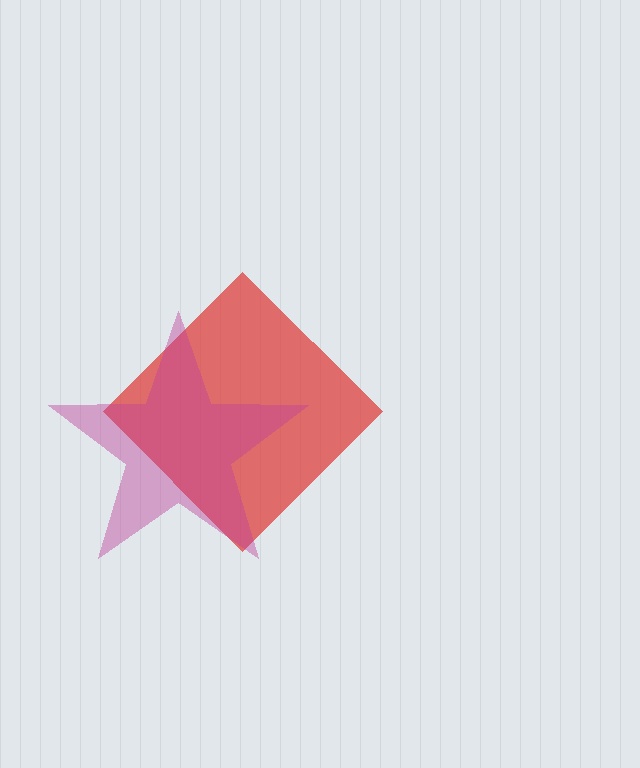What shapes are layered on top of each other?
The layered shapes are: a red diamond, a magenta star.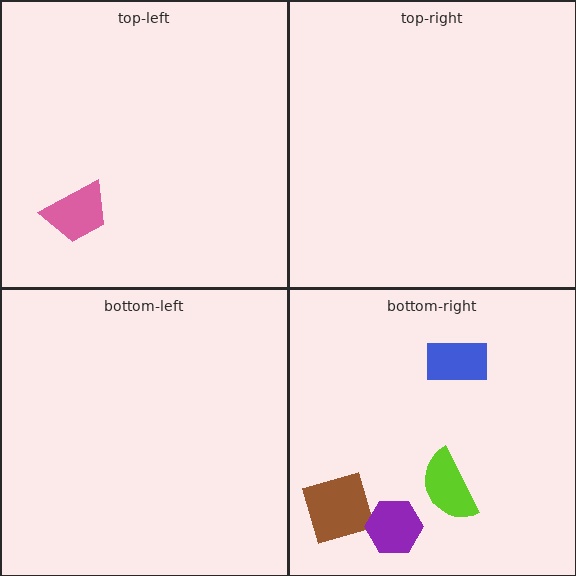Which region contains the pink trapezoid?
The top-left region.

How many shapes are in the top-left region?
1.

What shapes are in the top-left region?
The pink trapezoid.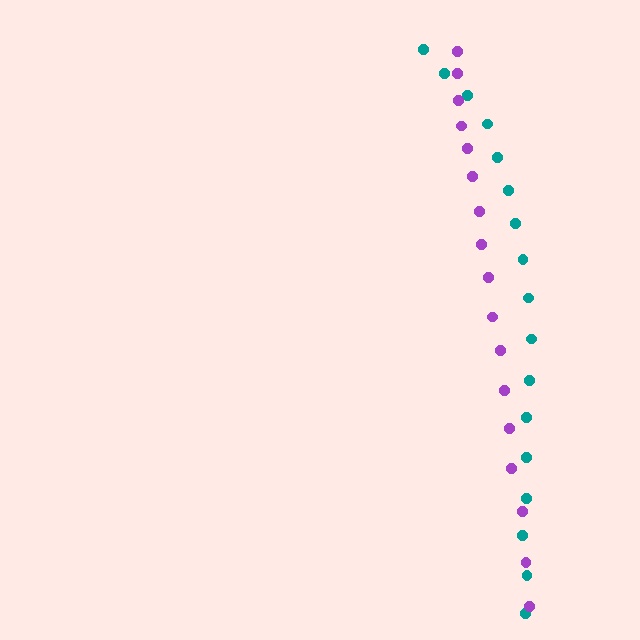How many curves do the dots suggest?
There are 2 distinct paths.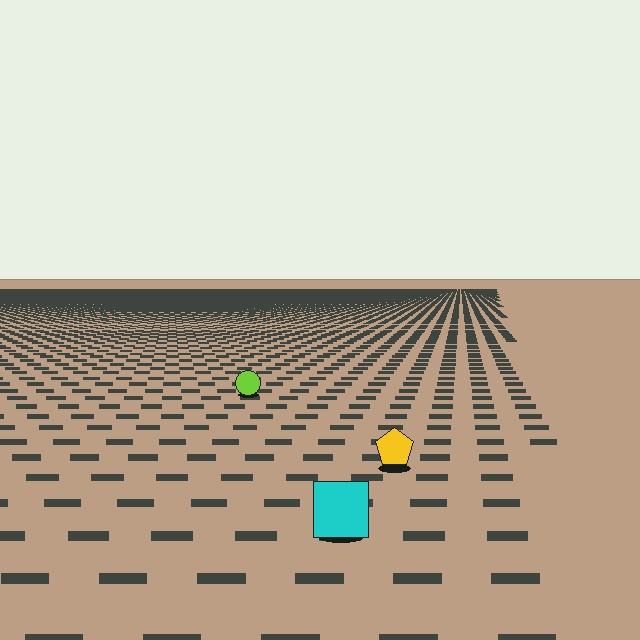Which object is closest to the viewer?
The cyan square is closest. The texture marks near it are larger and more spread out.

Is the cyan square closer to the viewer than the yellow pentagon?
Yes. The cyan square is closer — you can tell from the texture gradient: the ground texture is coarser near it.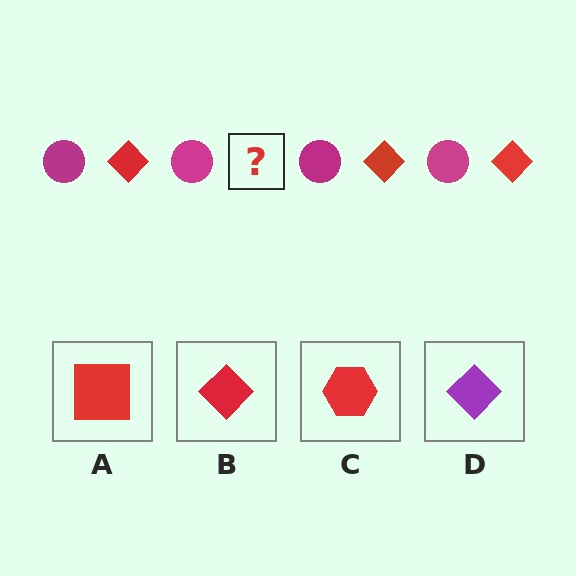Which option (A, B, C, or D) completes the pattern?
B.